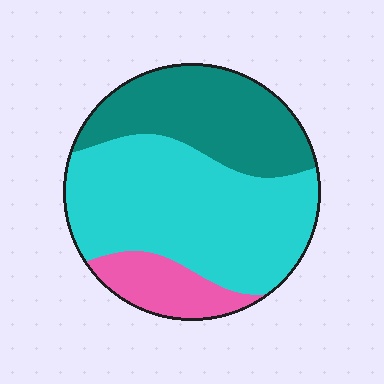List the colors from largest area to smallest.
From largest to smallest: cyan, teal, pink.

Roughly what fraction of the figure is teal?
Teal covers 32% of the figure.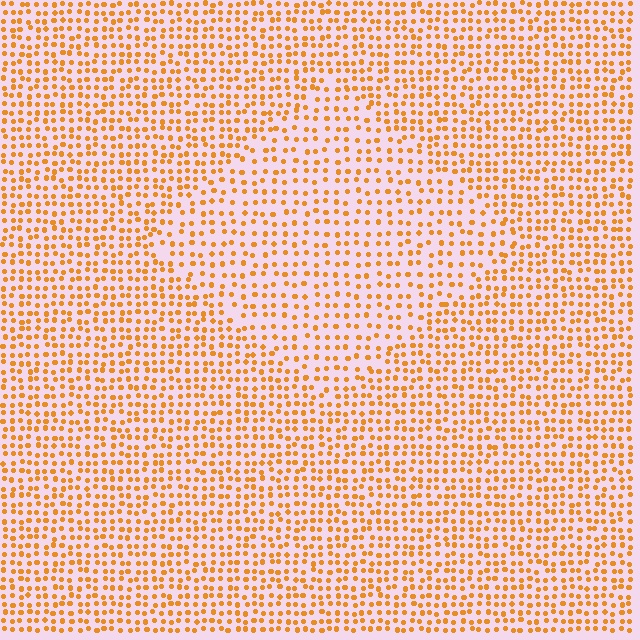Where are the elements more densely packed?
The elements are more densely packed outside the diamond boundary.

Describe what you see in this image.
The image contains small orange elements arranged at two different densities. A diamond-shaped region is visible where the elements are less densely packed than the surrounding area.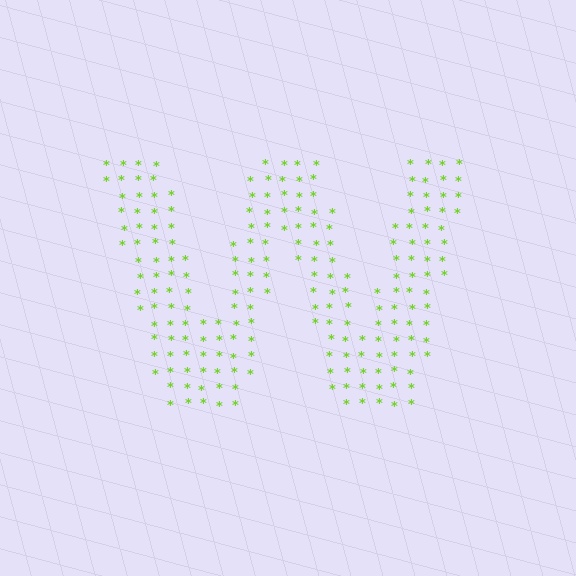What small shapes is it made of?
It is made of small asterisks.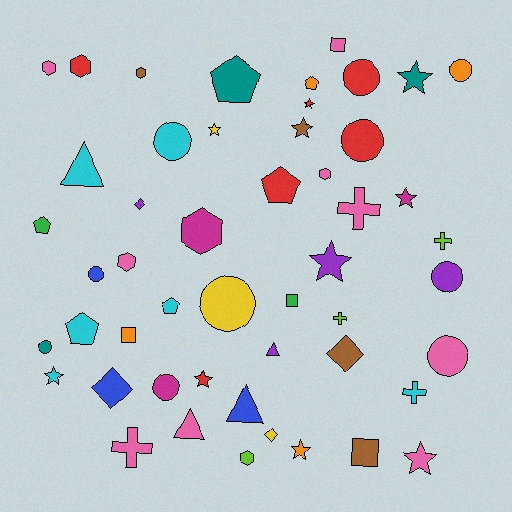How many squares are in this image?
There are 4 squares.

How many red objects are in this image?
There are 6 red objects.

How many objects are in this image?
There are 50 objects.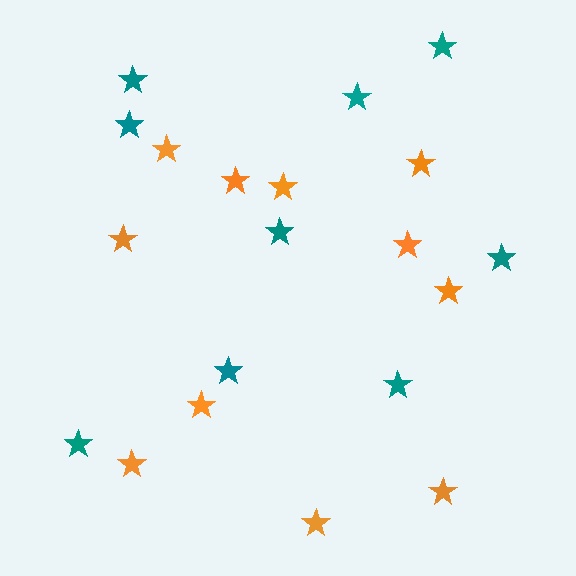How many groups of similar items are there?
There are 2 groups: one group of teal stars (9) and one group of orange stars (11).